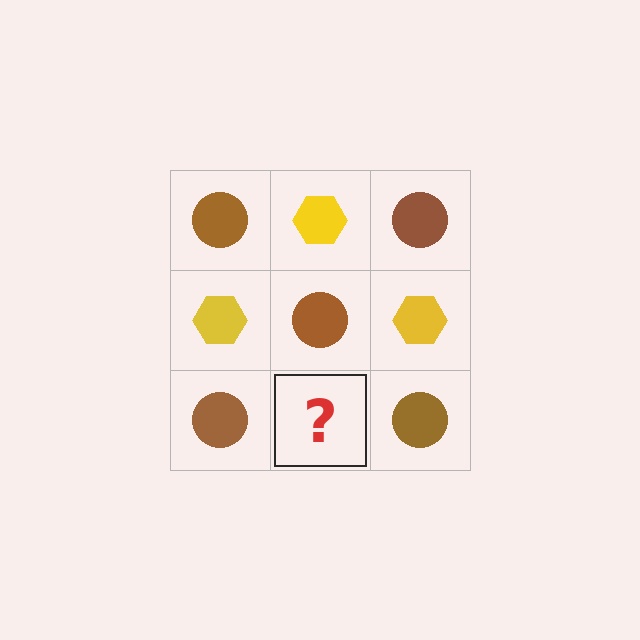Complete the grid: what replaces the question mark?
The question mark should be replaced with a yellow hexagon.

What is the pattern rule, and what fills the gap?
The rule is that it alternates brown circle and yellow hexagon in a checkerboard pattern. The gap should be filled with a yellow hexagon.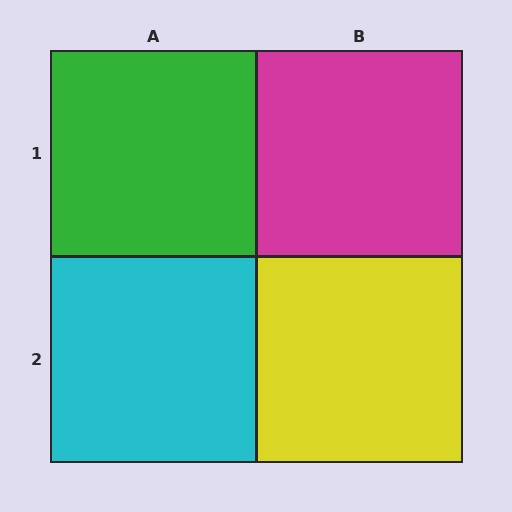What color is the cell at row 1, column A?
Green.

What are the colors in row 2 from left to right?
Cyan, yellow.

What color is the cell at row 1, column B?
Magenta.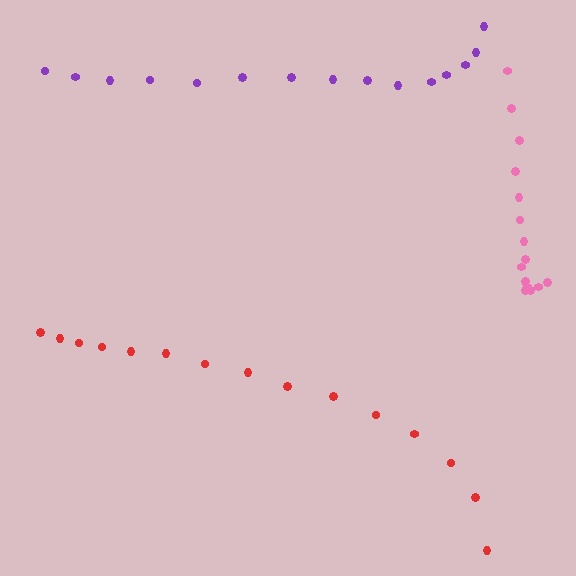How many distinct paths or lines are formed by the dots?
There are 3 distinct paths.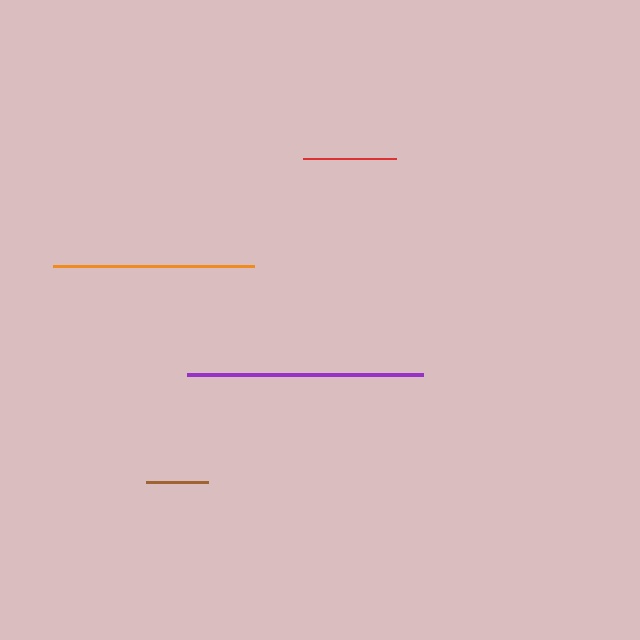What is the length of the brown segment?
The brown segment is approximately 62 pixels long.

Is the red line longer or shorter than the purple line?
The purple line is longer than the red line.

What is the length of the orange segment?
The orange segment is approximately 201 pixels long.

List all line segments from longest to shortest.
From longest to shortest: purple, orange, red, brown.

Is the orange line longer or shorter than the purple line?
The purple line is longer than the orange line.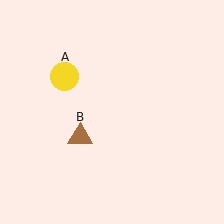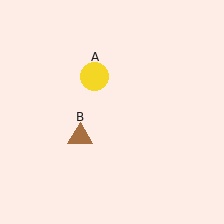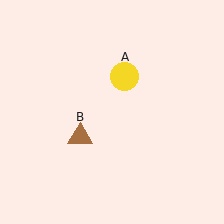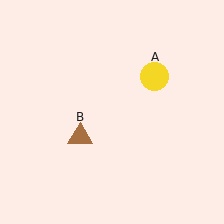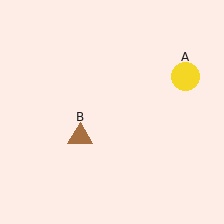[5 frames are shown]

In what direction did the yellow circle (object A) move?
The yellow circle (object A) moved right.